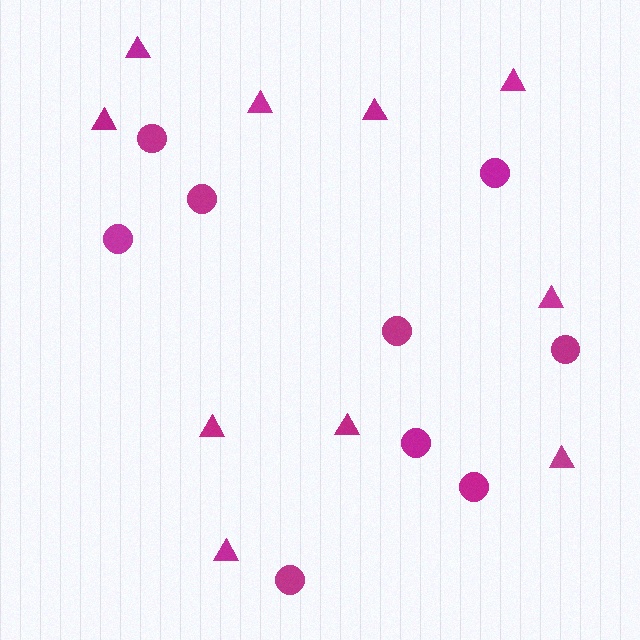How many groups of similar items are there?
There are 2 groups: one group of triangles (10) and one group of circles (9).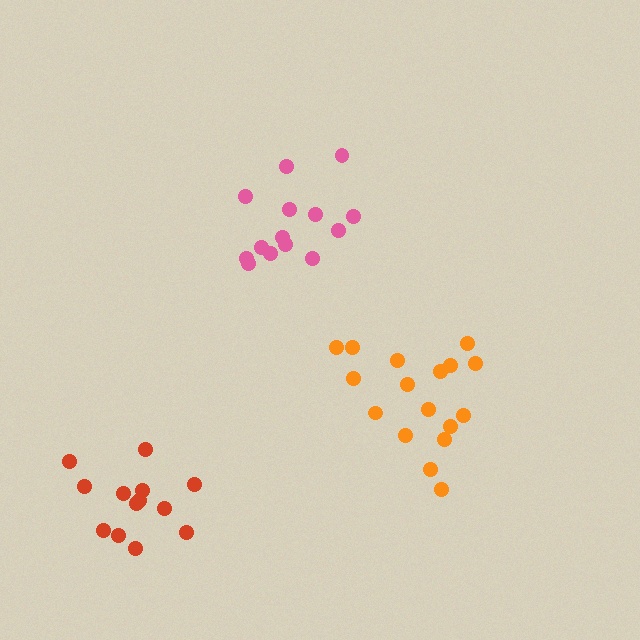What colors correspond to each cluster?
The clusters are colored: orange, red, pink.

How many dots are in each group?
Group 1: 17 dots, Group 2: 13 dots, Group 3: 14 dots (44 total).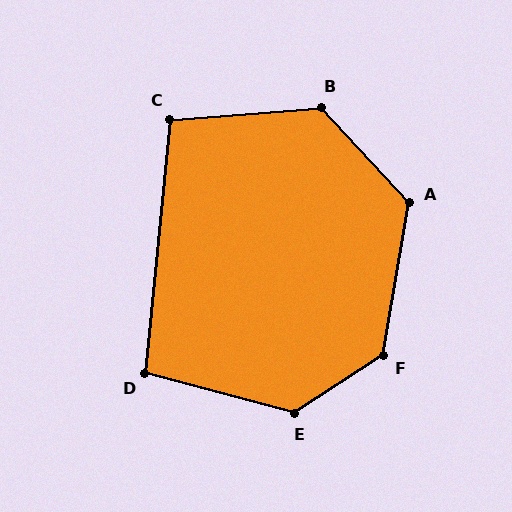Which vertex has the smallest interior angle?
D, at approximately 99 degrees.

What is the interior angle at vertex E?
Approximately 132 degrees (obtuse).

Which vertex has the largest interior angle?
F, at approximately 132 degrees.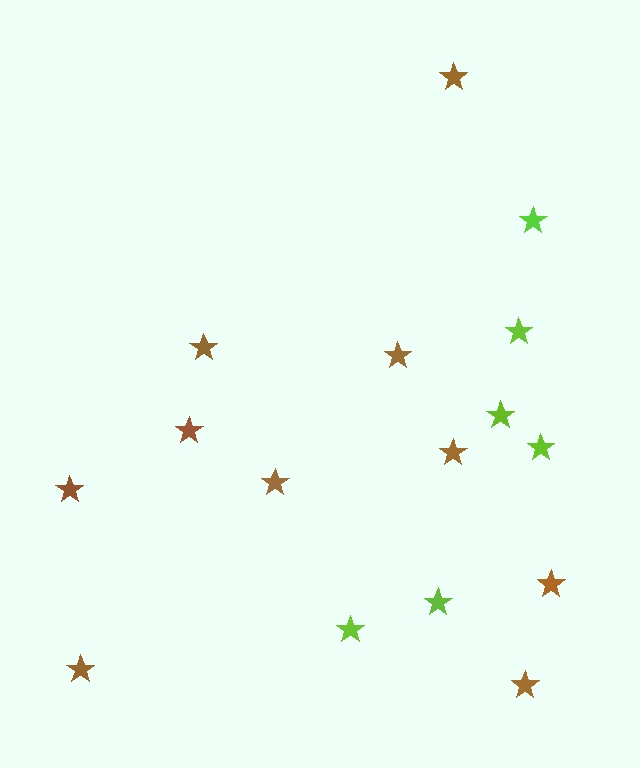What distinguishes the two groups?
There are 2 groups: one group of brown stars (10) and one group of lime stars (6).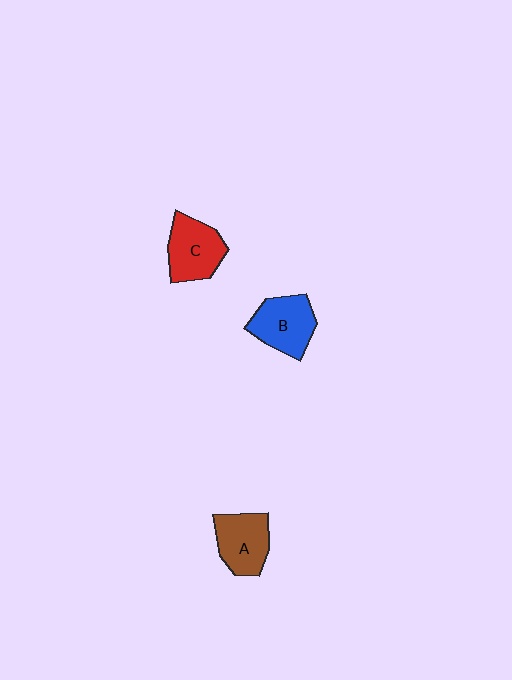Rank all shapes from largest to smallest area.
From largest to smallest: C (red), B (blue), A (brown).